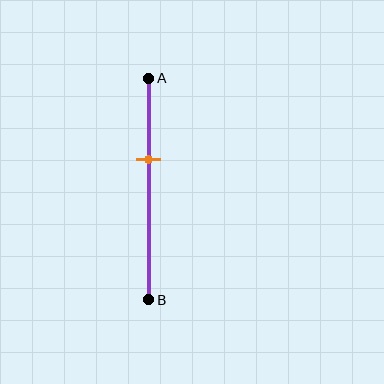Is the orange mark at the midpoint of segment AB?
No, the mark is at about 35% from A, not at the 50% midpoint.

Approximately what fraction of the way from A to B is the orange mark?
The orange mark is approximately 35% of the way from A to B.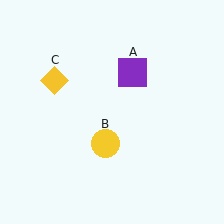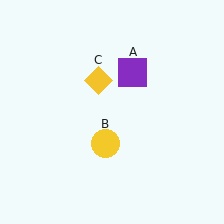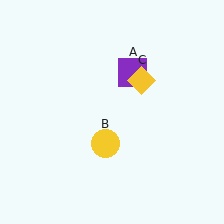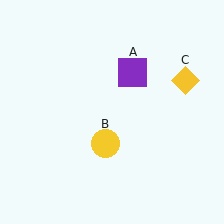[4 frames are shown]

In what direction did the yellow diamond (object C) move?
The yellow diamond (object C) moved right.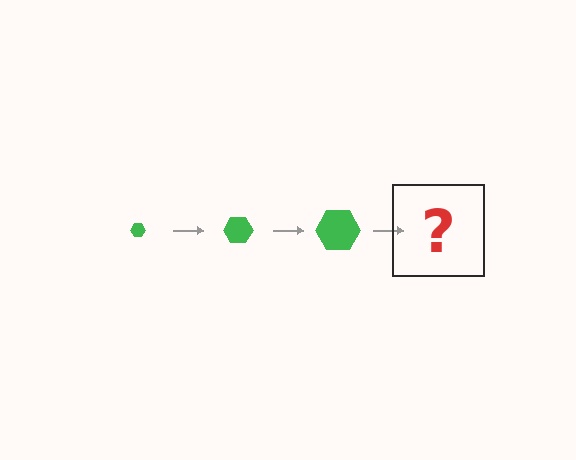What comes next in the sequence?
The next element should be a green hexagon, larger than the previous one.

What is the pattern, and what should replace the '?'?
The pattern is that the hexagon gets progressively larger each step. The '?' should be a green hexagon, larger than the previous one.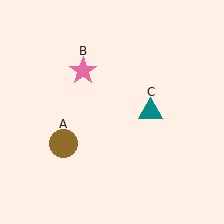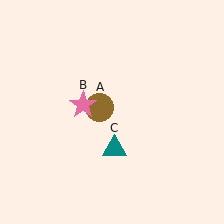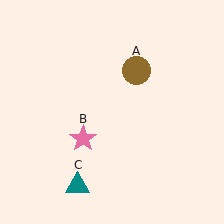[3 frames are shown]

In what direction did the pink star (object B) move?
The pink star (object B) moved down.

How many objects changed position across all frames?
3 objects changed position: brown circle (object A), pink star (object B), teal triangle (object C).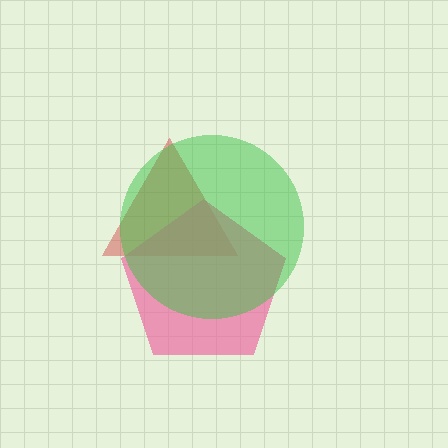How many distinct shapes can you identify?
There are 3 distinct shapes: a red triangle, a pink pentagon, a green circle.